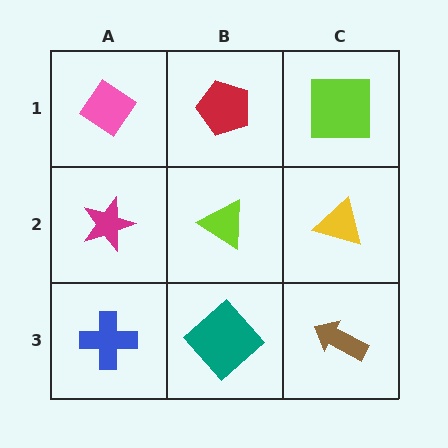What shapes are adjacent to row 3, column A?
A magenta star (row 2, column A), a teal diamond (row 3, column B).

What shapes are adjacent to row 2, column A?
A pink diamond (row 1, column A), a blue cross (row 3, column A), a lime triangle (row 2, column B).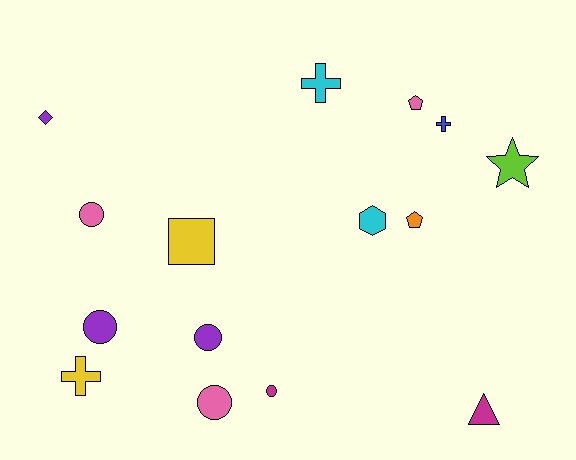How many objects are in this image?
There are 15 objects.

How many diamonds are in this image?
There is 1 diamond.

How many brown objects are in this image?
There are no brown objects.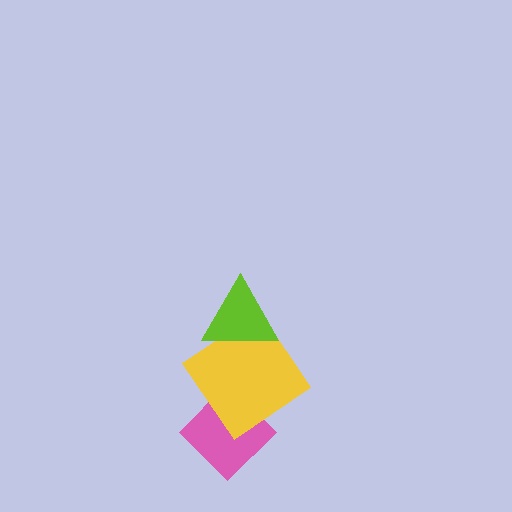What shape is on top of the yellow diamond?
The lime triangle is on top of the yellow diamond.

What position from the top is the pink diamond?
The pink diamond is 3rd from the top.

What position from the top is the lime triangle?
The lime triangle is 1st from the top.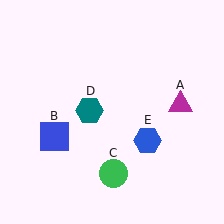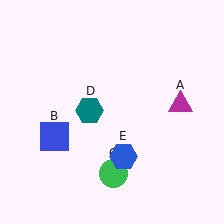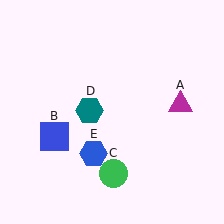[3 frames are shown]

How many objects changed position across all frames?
1 object changed position: blue hexagon (object E).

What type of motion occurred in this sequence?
The blue hexagon (object E) rotated clockwise around the center of the scene.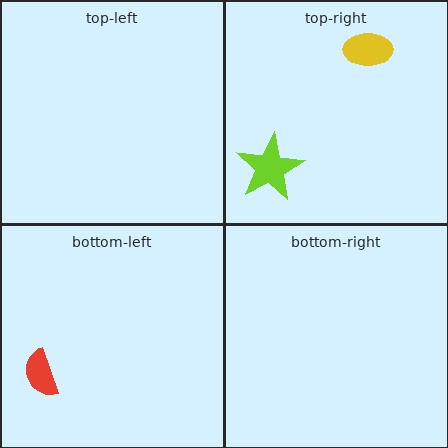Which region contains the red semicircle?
The bottom-left region.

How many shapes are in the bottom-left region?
1.